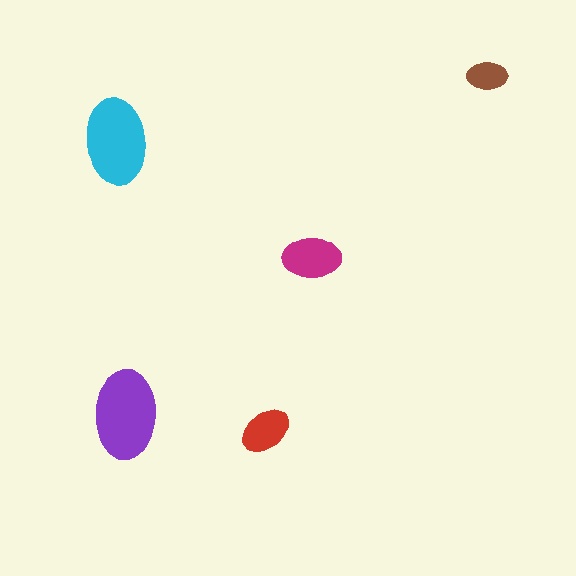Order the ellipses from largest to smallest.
the purple one, the cyan one, the magenta one, the red one, the brown one.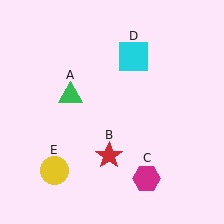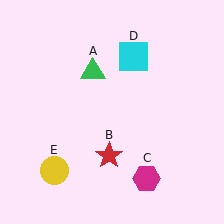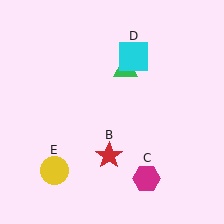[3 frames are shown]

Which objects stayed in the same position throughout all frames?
Red star (object B) and magenta hexagon (object C) and cyan square (object D) and yellow circle (object E) remained stationary.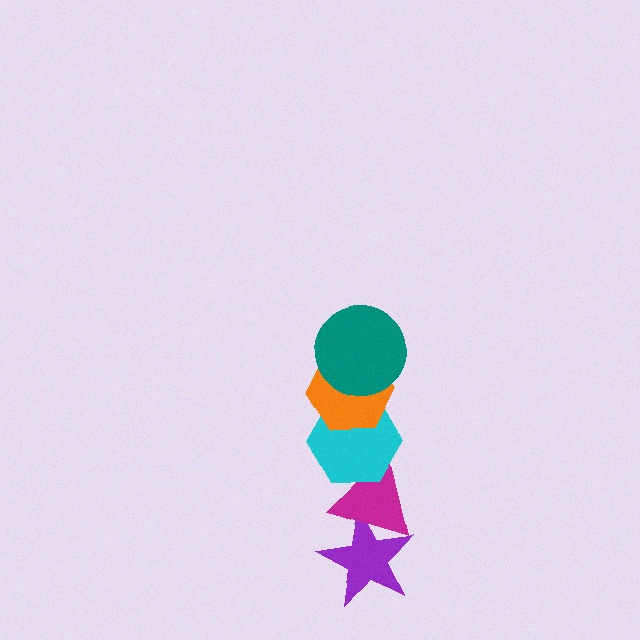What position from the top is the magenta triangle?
The magenta triangle is 4th from the top.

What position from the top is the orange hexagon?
The orange hexagon is 2nd from the top.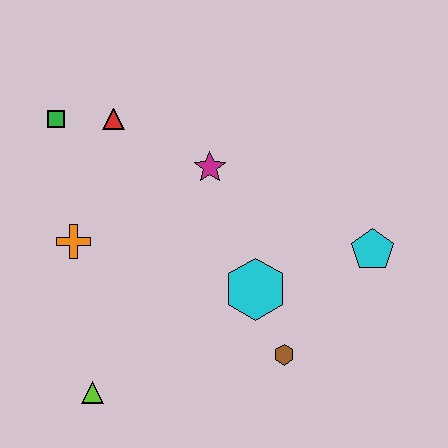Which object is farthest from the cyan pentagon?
The green square is farthest from the cyan pentagon.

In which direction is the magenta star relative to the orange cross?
The magenta star is to the right of the orange cross.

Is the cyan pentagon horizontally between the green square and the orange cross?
No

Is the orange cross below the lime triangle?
No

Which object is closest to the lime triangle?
The orange cross is closest to the lime triangle.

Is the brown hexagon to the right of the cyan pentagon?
No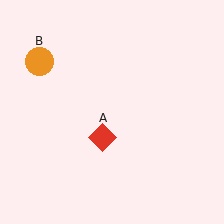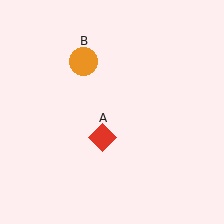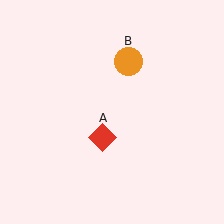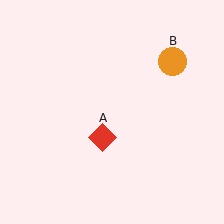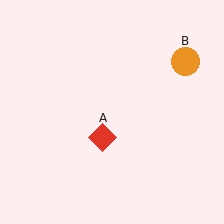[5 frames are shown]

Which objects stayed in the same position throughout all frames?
Red diamond (object A) remained stationary.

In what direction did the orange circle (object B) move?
The orange circle (object B) moved right.